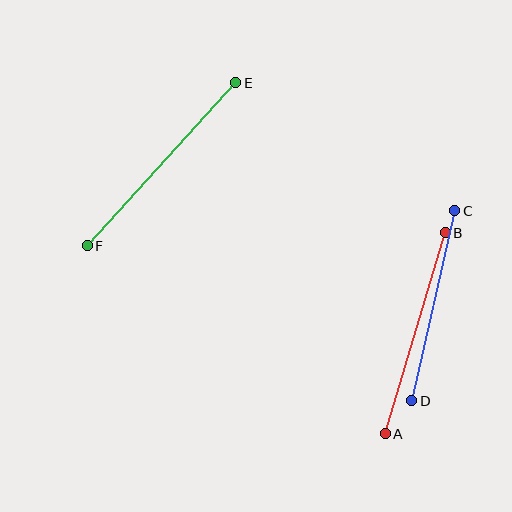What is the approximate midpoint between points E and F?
The midpoint is at approximately (161, 164) pixels.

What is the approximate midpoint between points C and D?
The midpoint is at approximately (433, 306) pixels.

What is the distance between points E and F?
The distance is approximately 220 pixels.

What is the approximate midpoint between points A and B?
The midpoint is at approximately (415, 333) pixels.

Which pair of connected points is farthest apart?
Points E and F are farthest apart.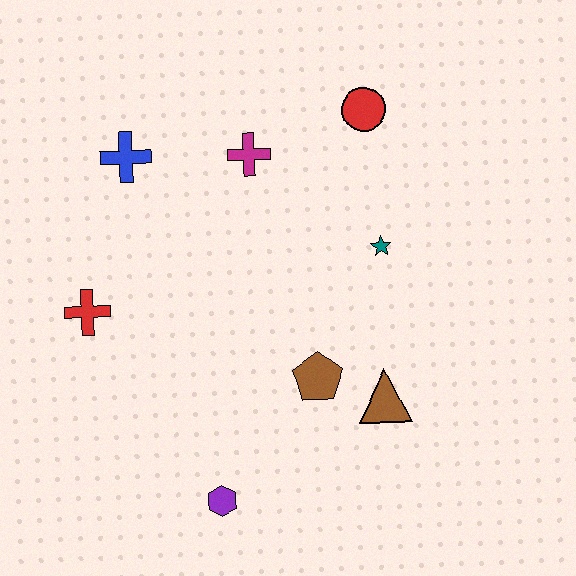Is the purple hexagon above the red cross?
No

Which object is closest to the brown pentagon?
The brown triangle is closest to the brown pentagon.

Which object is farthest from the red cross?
The red circle is farthest from the red cross.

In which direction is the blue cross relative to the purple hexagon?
The blue cross is above the purple hexagon.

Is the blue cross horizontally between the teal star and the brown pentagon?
No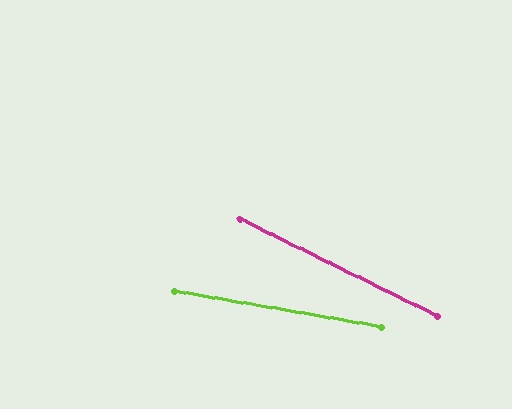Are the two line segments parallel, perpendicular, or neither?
Neither parallel nor perpendicular — they differ by about 16°.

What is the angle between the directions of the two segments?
Approximately 16 degrees.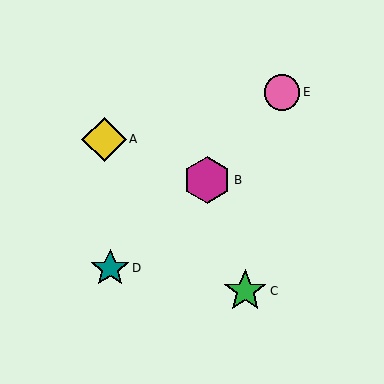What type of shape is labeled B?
Shape B is a magenta hexagon.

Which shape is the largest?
The magenta hexagon (labeled B) is the largest.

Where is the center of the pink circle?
The center of the pink circle is at (282, 92).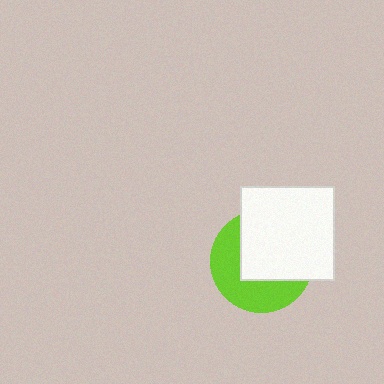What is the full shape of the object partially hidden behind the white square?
The partially hidden object is a lime circle.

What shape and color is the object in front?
The object in front is a white square.